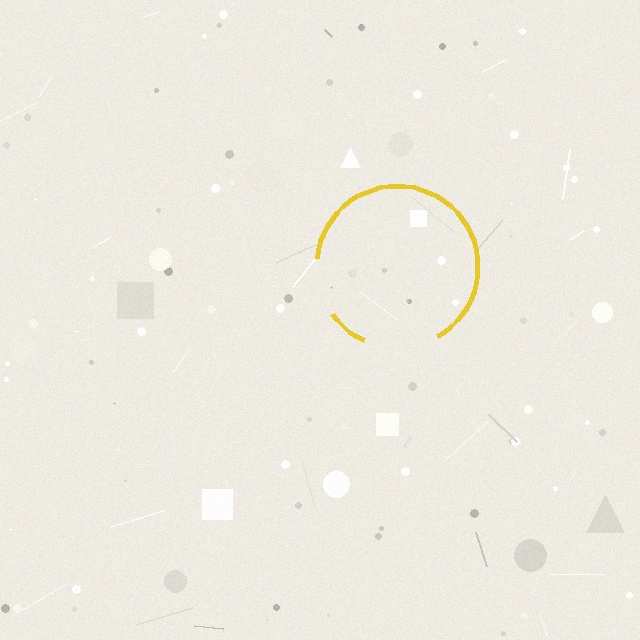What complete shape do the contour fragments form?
The contour fragments form a circle.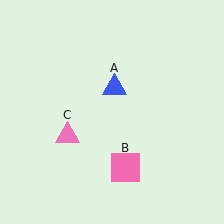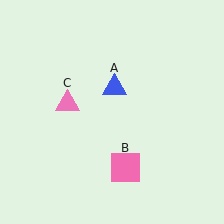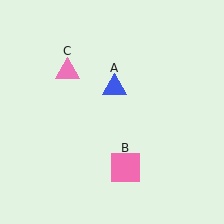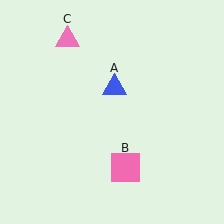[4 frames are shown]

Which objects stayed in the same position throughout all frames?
Blue triangle (object A) and pink square (object B) remained stationary.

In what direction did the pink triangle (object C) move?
The pink triangle (object C) moved up.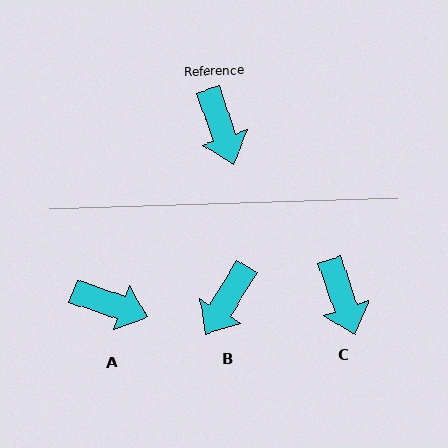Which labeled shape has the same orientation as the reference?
C.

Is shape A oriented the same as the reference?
No, it is off by about 52 degrees.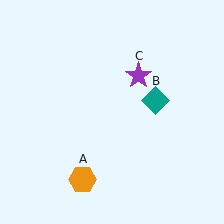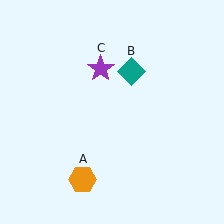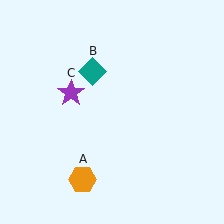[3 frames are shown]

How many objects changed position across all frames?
2 objects changed position: teal diamond (object B), purple star (object C).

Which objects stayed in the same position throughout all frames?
Orange hexagon (object A) remained stationary.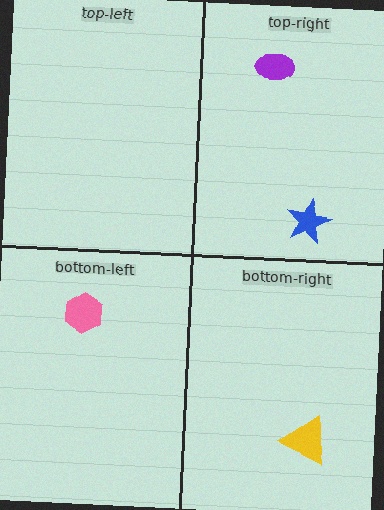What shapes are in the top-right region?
The purple ellipse, the blue star.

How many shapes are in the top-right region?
2.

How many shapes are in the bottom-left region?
1.